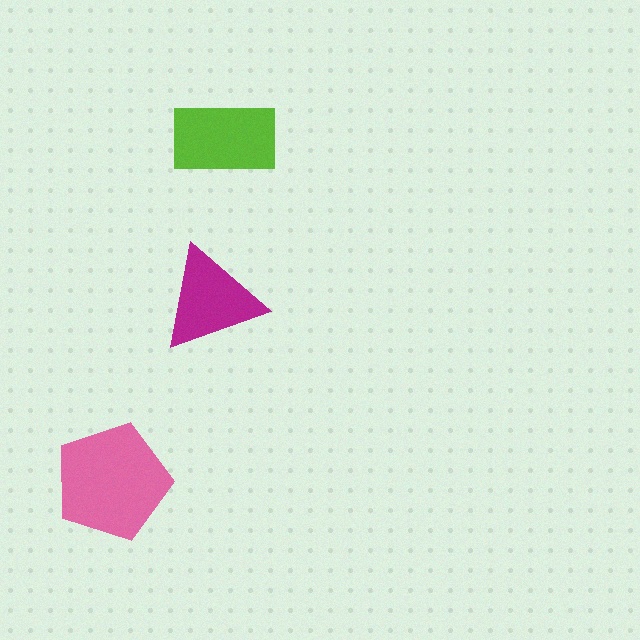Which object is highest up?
The lime rectangle is topmost.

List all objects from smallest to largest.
The magenta triangle, the lime rectangle, the pink pentagon.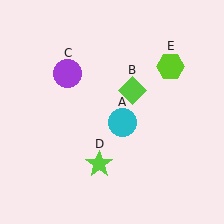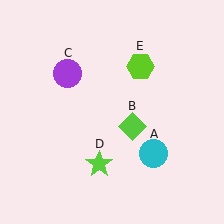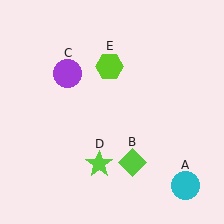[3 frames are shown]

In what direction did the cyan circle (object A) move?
The cyan circle (object A) moved down and to the right.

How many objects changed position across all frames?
3 objects changed position: cyan circle (object A), lime diamond (object B), lime hexagon (object E).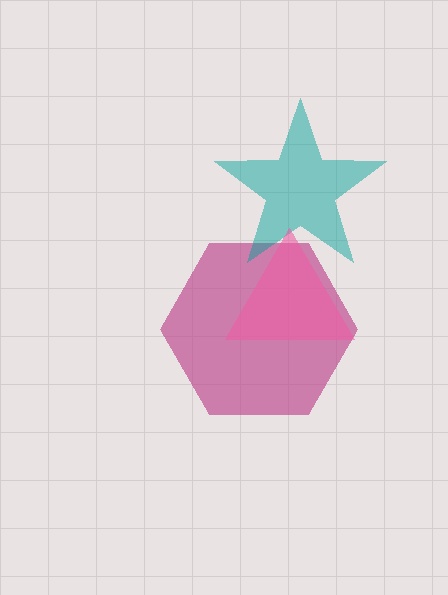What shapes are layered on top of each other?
The layered shapes are: a magenta hexagon, a teal star, a pink triangle.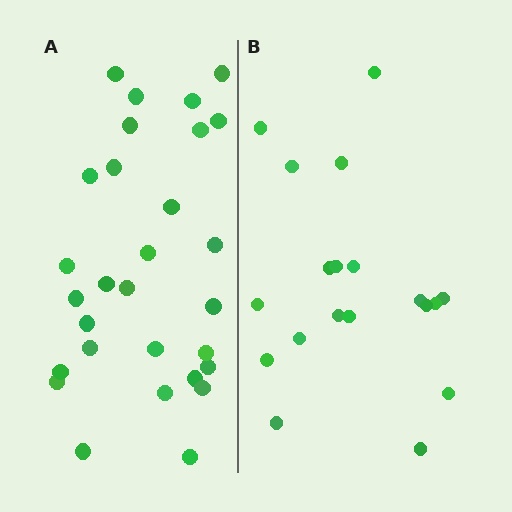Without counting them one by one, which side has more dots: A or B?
Region A (the left region) has more dots.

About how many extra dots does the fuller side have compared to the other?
Region A has roughly 10 or so more dots than region B.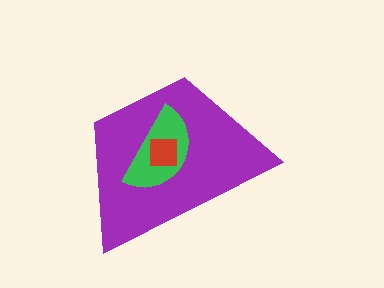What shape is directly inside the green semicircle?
The red square.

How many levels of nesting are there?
3.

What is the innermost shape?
The red square.